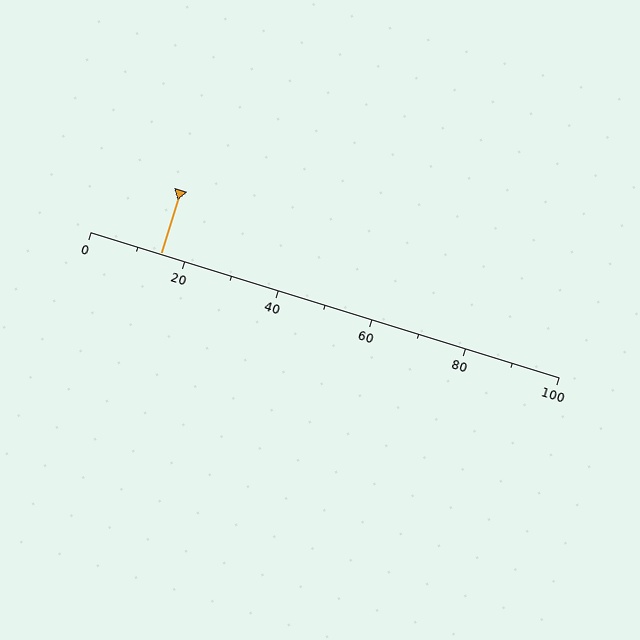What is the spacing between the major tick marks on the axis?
The major ticks are spaced 20 apart.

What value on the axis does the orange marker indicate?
The marker indicates approximately 15.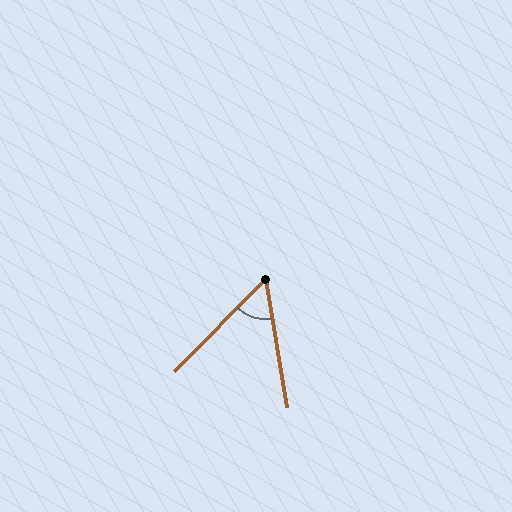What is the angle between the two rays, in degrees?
Approximately 54 degrees.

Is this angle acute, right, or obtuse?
It is acute.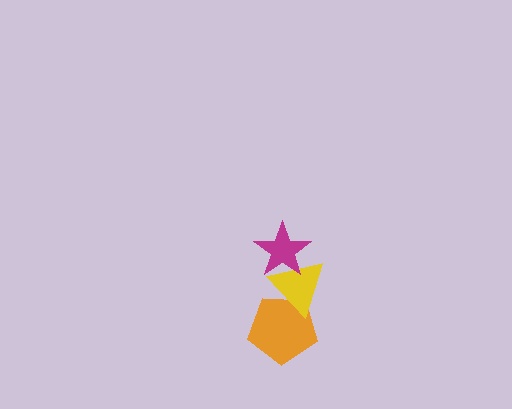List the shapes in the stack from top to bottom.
From top to bottom: the magenta star, the yellow triangle, the orange pentagon.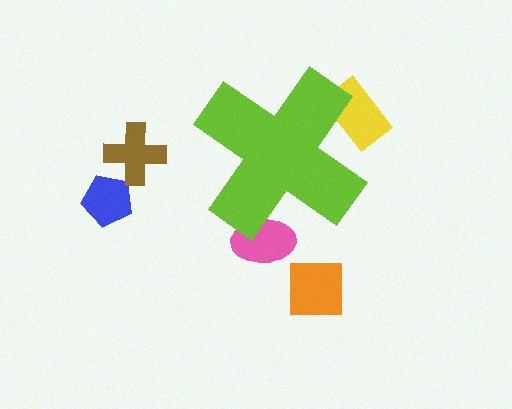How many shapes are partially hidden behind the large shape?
2 shapes are partially hidden.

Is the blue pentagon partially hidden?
No, the blue pentagon is fully visible.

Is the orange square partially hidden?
No, the orange square is fully visible.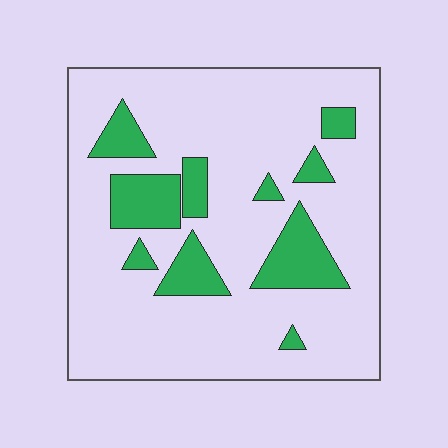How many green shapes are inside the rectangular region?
10.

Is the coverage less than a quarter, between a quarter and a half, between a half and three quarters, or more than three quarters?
Less than a quarter.